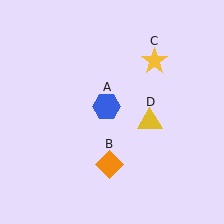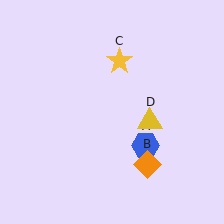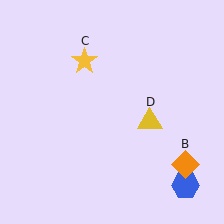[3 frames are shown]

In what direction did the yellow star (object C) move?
The yellow star (object C) moved left.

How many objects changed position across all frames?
3 objects changed position: blue hexagon (object A), orange diamond (object B), yellow star (object C).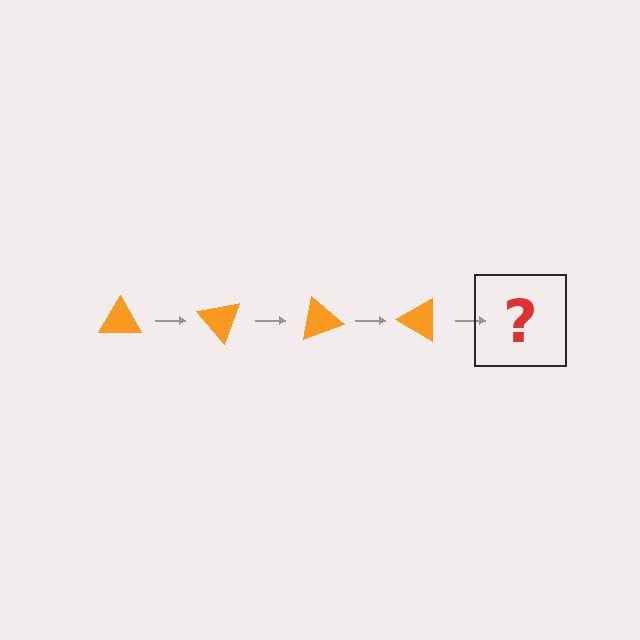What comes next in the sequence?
The next element should be an orange triangle rotated 200 degrees.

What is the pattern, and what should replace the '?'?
The pattern is that the triangle rotates 50 degrees each step. The '?' should be an orange triangle rotated 200 degrees.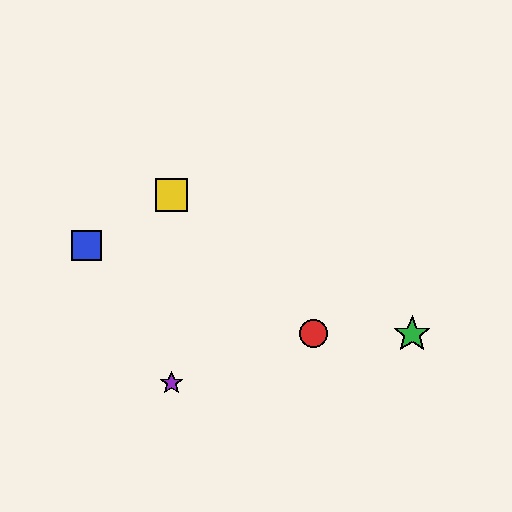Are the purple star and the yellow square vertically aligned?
Yes, both are at x≈172.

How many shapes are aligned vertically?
2 shapes (the yellow square, the purple star) are aligned vertically.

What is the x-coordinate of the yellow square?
The yellow square is at x≈172.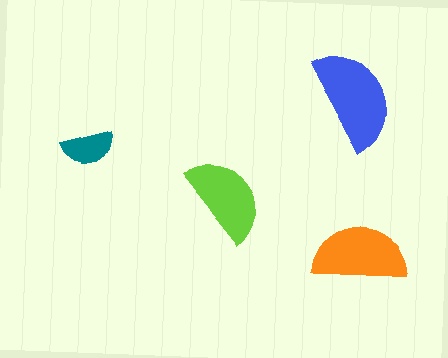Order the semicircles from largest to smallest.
the blue one, the orange one, the lime one, the teal one.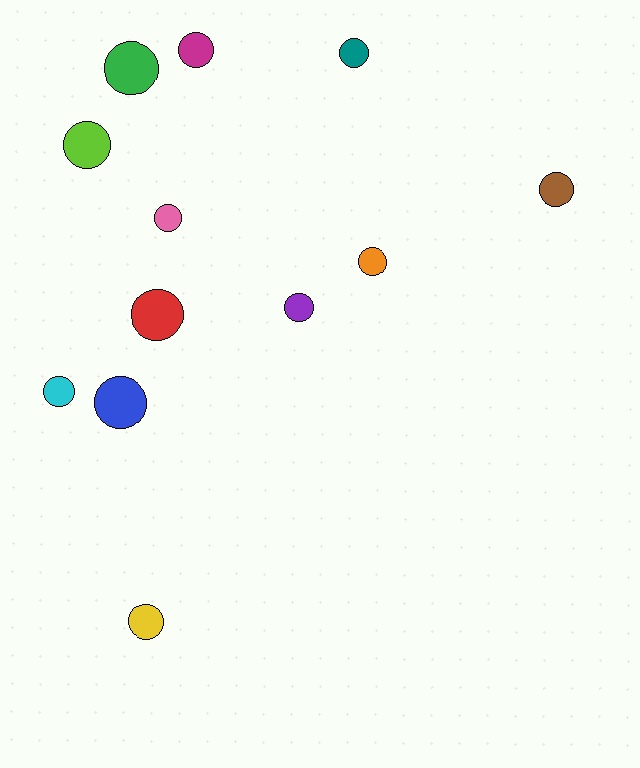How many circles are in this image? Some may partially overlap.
There are 12 circles.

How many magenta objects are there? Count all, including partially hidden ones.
There is 1 magenta object.